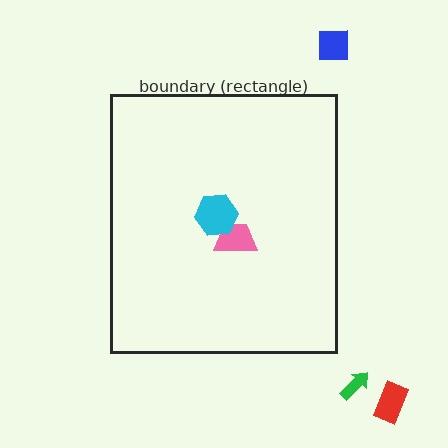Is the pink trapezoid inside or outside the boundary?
Inside.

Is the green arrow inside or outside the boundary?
Outside.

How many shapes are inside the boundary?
2 inside, 3 outside.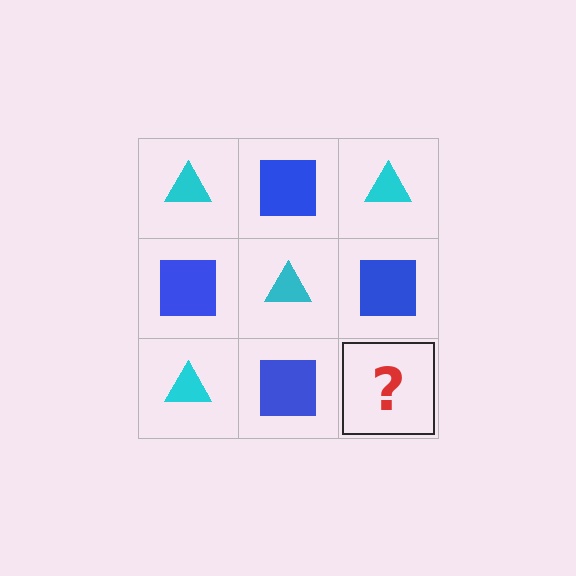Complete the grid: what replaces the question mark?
The question mark should be replaced with a cyan triangle.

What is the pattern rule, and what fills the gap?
The rule is that it alternates cyan triangle and blue square in a checkerboard pattern. The gap should be filled with a cyan triangle.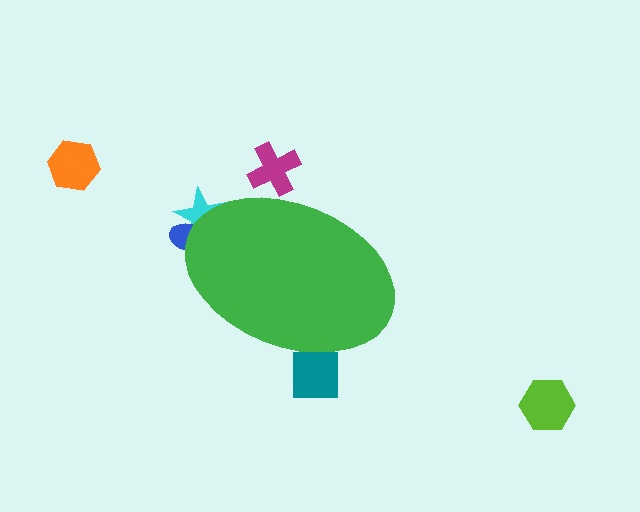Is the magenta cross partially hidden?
Yes, the magenta cross is partially hidden behind the green ellipse.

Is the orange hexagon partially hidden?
No, the orange hexagon is fully visible.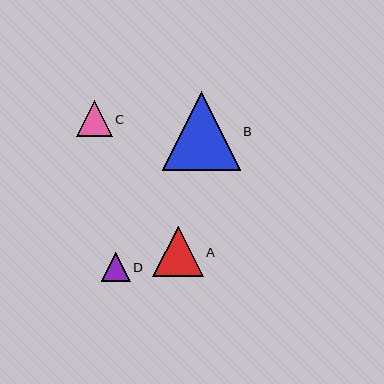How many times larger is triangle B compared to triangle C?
Triangle B is approximately 2.2 times the size of triangle C.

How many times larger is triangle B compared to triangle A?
Triangle B is approximately 1.5 times the size of triangle A.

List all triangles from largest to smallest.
From largest to smallest: B, A, C, D.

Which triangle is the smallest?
Triangle D is the smallest with a size of approximately 29 pixels.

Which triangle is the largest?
Triangle B is the largest with a size of approximately 78 pixels.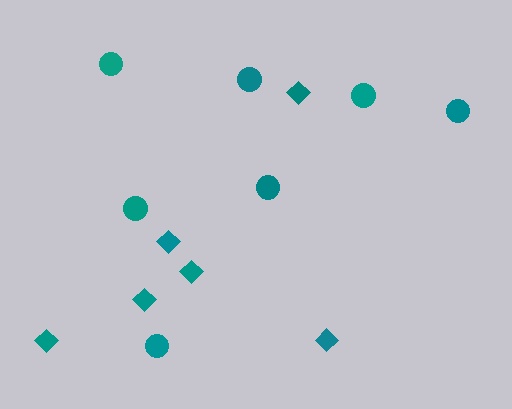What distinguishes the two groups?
There are 2 groups: one group of diamonds (6) and one group of circles (7).